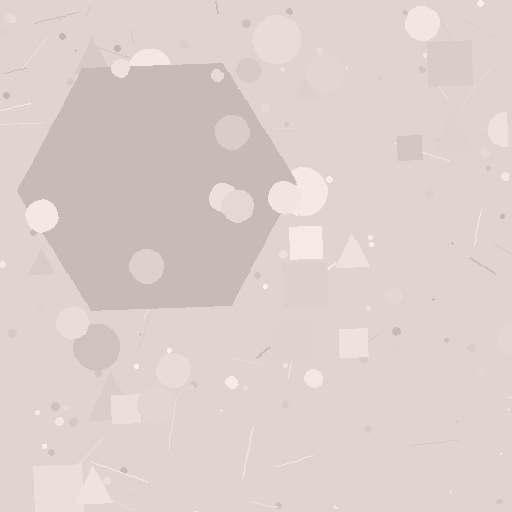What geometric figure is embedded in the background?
A hexagon is embedded in the background.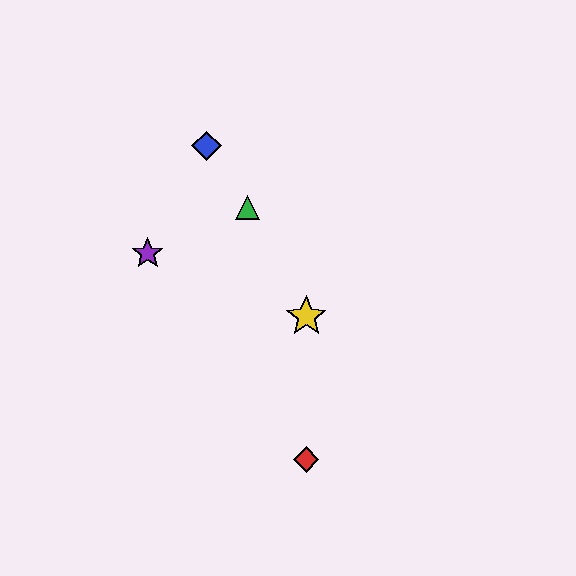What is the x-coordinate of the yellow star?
The yellow star is at x≈306.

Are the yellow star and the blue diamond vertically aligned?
No, the yellow star is at x≈306 and the blue diamond is at x≈206.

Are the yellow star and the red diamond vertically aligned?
Yes, both are at x≈306.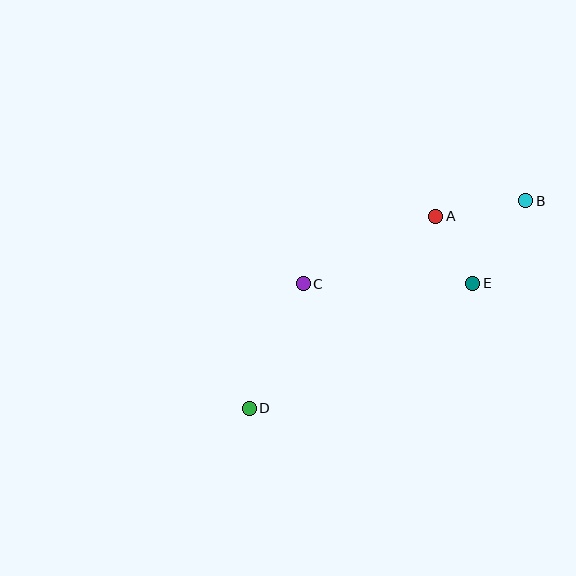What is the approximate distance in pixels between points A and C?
The distance between A and C is approximately 149 pixels.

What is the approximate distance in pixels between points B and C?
The distance between B and C is approximately 238 pixels.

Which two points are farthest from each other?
Points B and D are farthest from each other.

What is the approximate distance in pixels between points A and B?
The distance between A and B is approximately 91 pixels.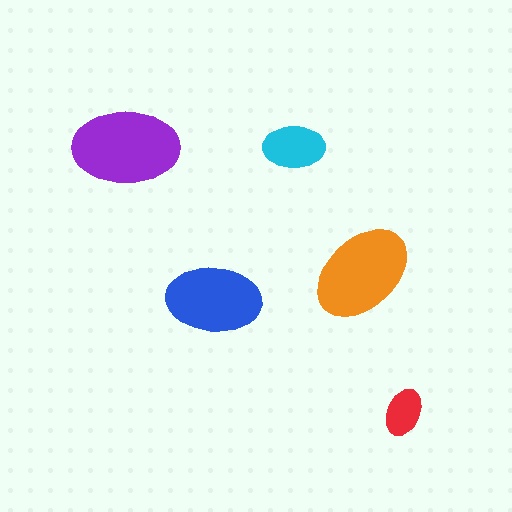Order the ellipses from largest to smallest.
the purple one, the orange one, the blue one, the cyan one, the red one.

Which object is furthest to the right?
The red ellipse is rightmost.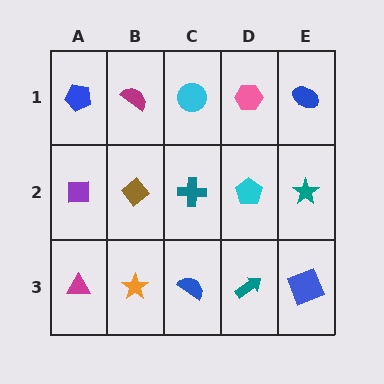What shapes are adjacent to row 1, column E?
A teal star (row 2, column E), a pink hexagon (row 1, column D).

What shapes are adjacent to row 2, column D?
A pink hexagon (row 1, column D), a teal arrow (row 3, column D), a teal cross (row 2, column C), a teal star (row 2, column E).